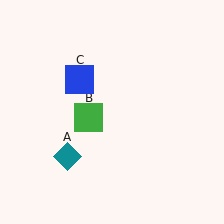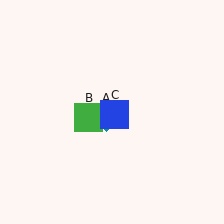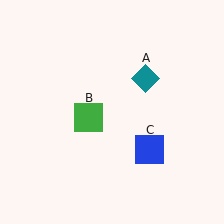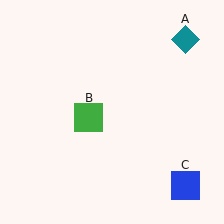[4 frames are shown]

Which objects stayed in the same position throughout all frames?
Green square (object B) remained stationary.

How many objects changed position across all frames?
2 objects changed position: teal diamond (object A), blue square (object C).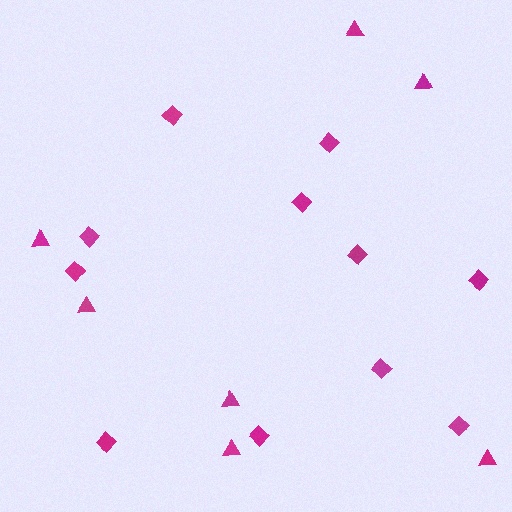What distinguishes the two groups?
There are 2 groups: one group of diamonds (11) and one group of triangles (7).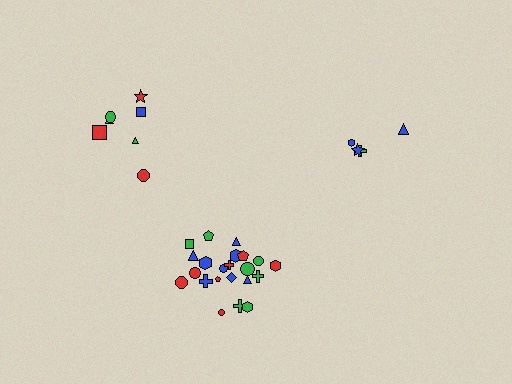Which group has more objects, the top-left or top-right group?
The top-left group.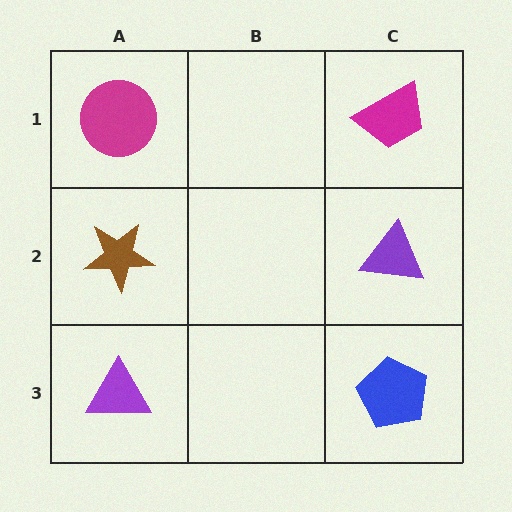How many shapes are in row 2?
2 shapes.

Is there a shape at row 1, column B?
No, that cell is empty.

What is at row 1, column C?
A magenta trapezoid.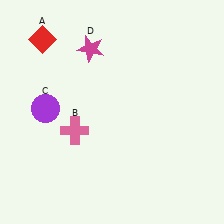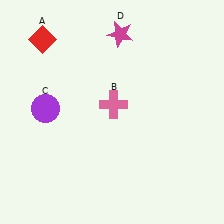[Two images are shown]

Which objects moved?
The objects that moved are: the pink cross (B), the magenta star (D).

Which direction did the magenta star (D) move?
The magenta star (D) moved right.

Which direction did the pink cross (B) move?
The pink cross (B) moved right.